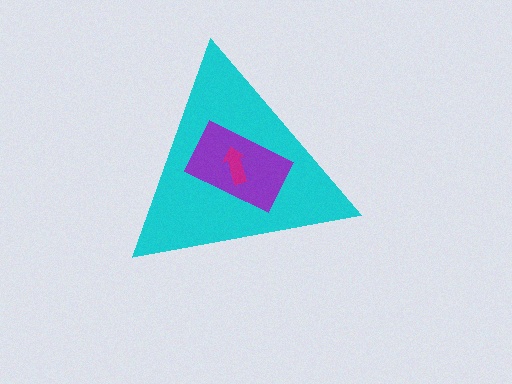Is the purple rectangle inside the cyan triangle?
Yes.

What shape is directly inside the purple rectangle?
The magenta arrow.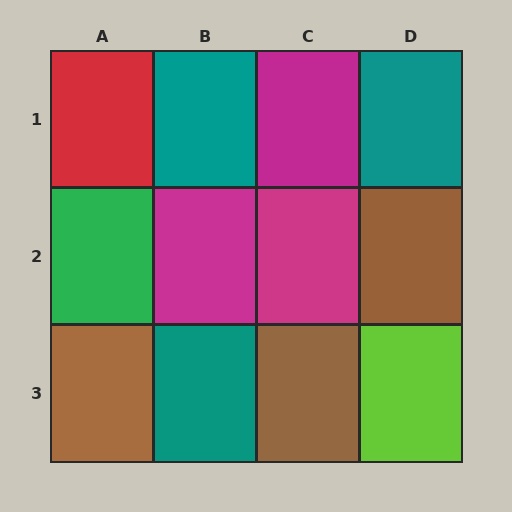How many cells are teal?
3 cells are teal.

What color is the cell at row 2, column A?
Green.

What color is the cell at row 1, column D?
Teal.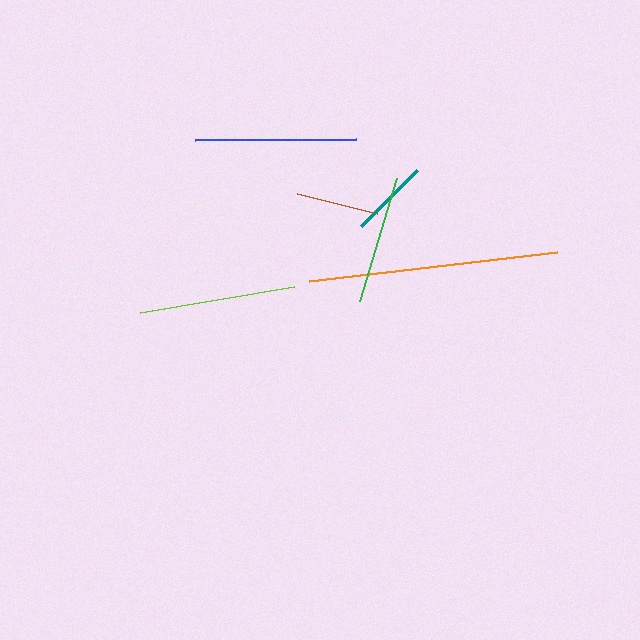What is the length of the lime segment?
The lime segment is approximately 156 pixels long.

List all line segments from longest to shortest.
From longest to shortest: orange, blue, lime, green, brown, teal.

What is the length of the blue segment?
The blue segment is approximately 162 pixels long.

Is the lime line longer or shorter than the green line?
The lime line is longer than the green line.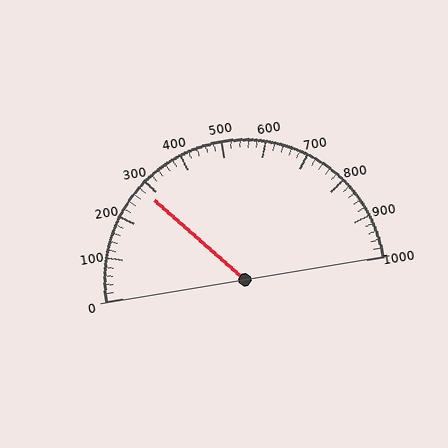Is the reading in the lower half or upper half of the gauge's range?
The reading is in the lower half of the range (0 to 1000).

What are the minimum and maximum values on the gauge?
The gauge ranges from 0 to 1000.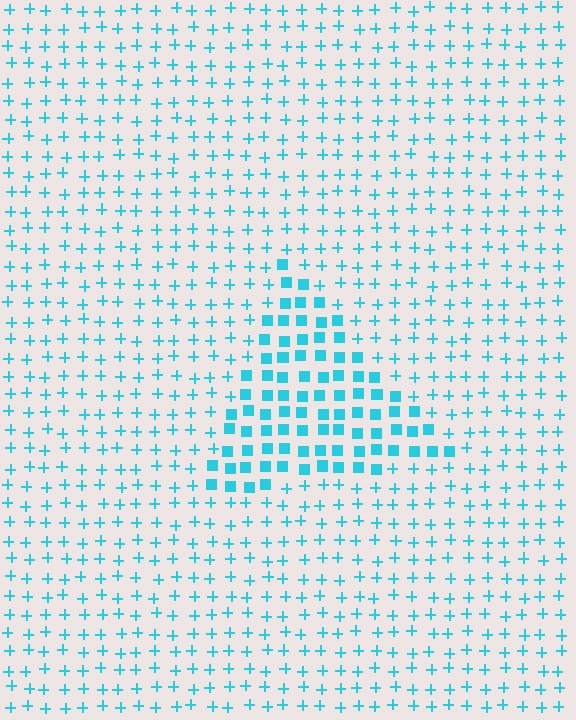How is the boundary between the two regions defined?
The boundary is defined by a change in element shape: squares inside vs. plus signs outside. All elements share the same color and spacing.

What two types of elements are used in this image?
The image uses squares inside the triangle region and plus signs outside it.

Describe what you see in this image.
The image is filled with small cyan elements arranged in a uniform grid. A triangle-shaped region contains squares, while the surrounding area contains plus signs. The boundary is defined purely by the change in element shape.